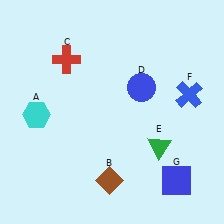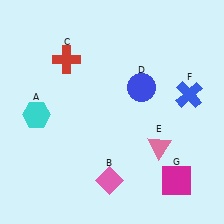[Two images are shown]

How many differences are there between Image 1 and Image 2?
There are 3 differences between the two images.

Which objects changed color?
B changed from brown to pink. E changed from green to pink. G changed from blue to magenta.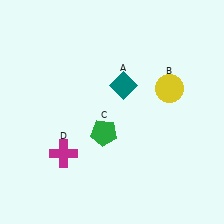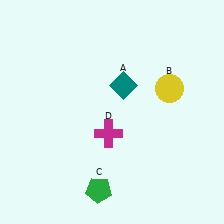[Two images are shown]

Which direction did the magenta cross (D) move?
The magenta cross (D) moved right.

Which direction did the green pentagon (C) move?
The green pentagon (C) moved down.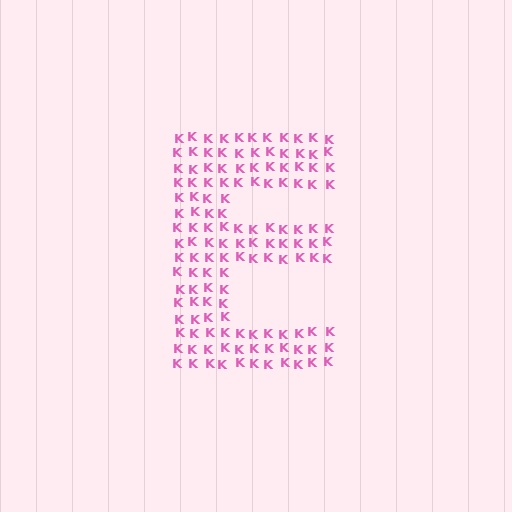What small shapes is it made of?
It is made of small letter K's.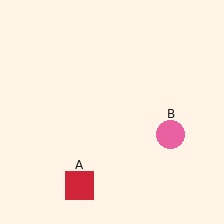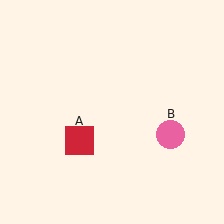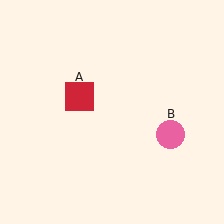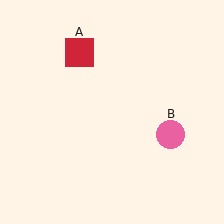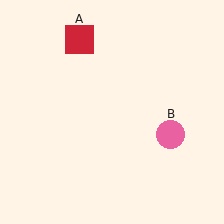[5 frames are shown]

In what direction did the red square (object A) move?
The red square (object A) moved up.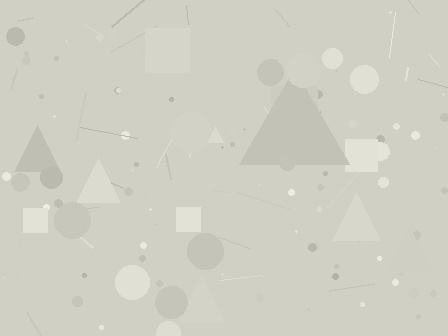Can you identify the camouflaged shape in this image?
The camouflaged shape is a triangle.